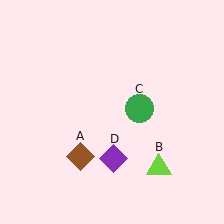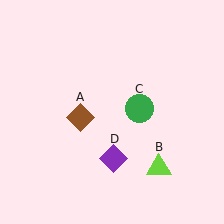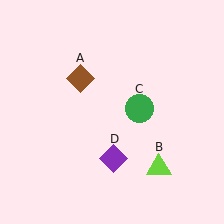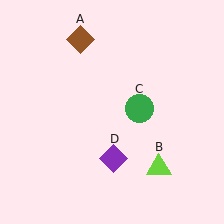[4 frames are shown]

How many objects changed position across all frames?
1 object changed position: brown diamond (object A).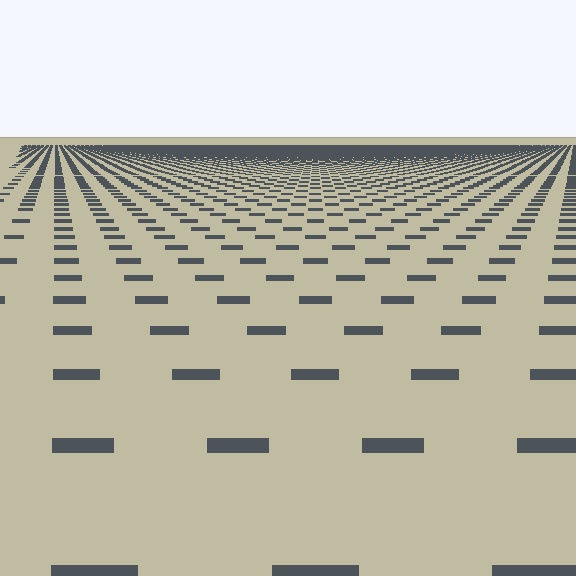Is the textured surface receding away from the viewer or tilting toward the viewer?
The surface is receding away from the viewer. Texture elements get smaller and denser toward the top.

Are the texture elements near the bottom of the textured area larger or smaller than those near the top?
Larger. Near the bottom, elements are closer to the viewer and appear at a bigger on-screen size.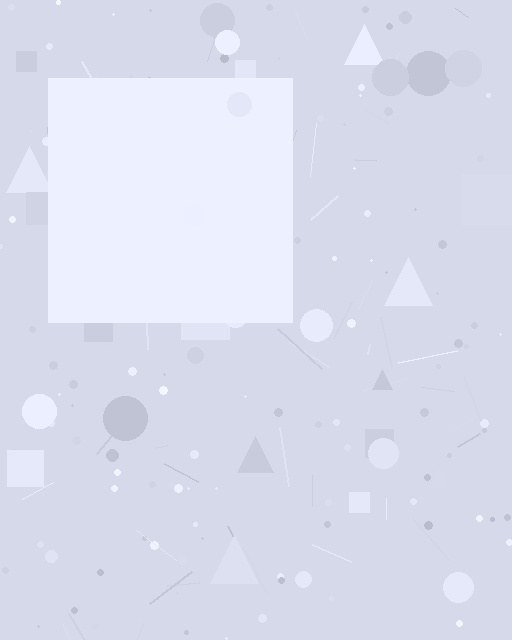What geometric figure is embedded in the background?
A square is embedded in the background.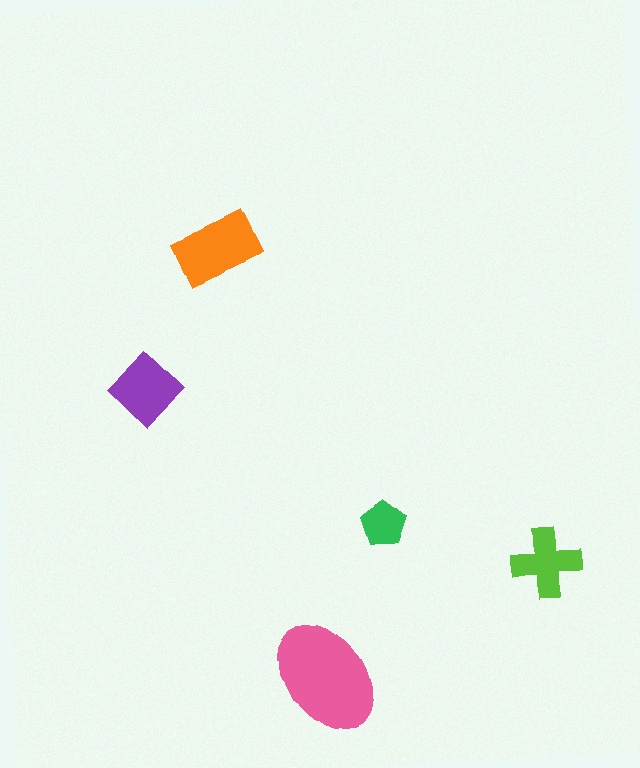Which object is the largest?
The pink ellipse.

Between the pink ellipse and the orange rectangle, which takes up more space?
The pink ellipse.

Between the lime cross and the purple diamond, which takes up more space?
The purple diamond.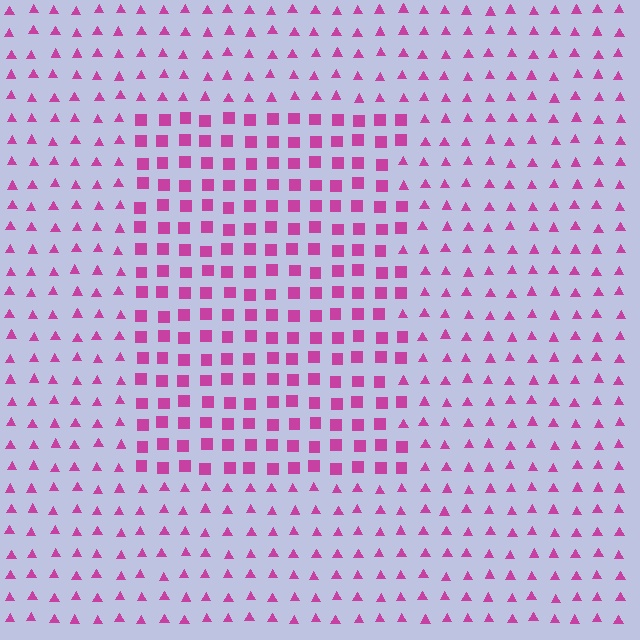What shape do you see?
I see a rectangle.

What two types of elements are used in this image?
The image uses squares inside the rectangle region and triangles outside it.